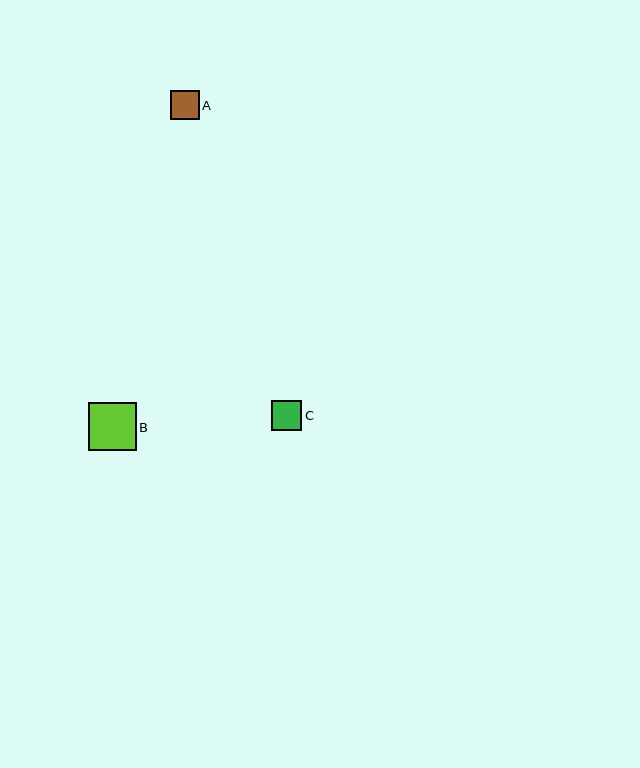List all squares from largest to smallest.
From largest to smallest: B, C, A.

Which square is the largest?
Square B is the largest with a size of approximately 48 pixels.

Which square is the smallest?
Square A is the smallest with a size of approximately 29 pixels.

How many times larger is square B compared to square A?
Square B is approximately 1.7 times the size of square A.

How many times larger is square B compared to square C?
Square B is approximately 1.6 times the size of square C.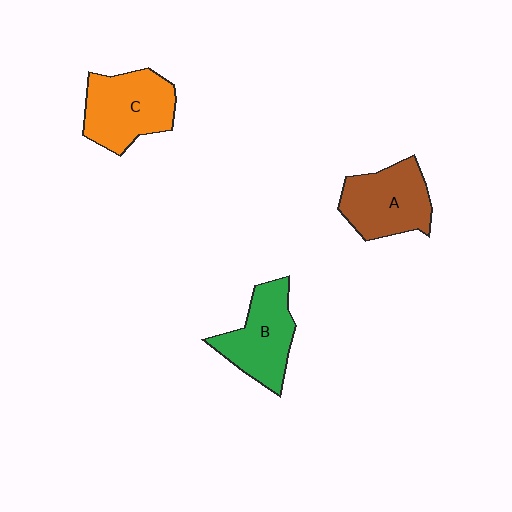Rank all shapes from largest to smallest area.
From largest to smallest: C (orange), A (brown), B (green).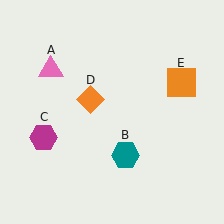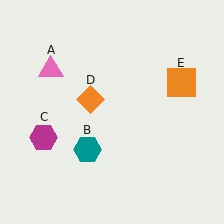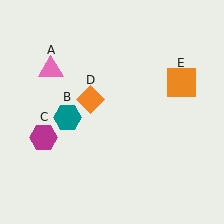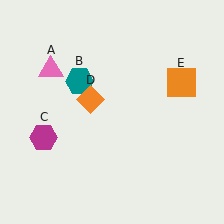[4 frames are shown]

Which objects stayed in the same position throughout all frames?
Pink triangle (object A) and magenta hexagon (object C) and orange diamond (object D) and orange square (object E) remained stationary.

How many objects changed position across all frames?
1 object changed position: teal hexagon (object B).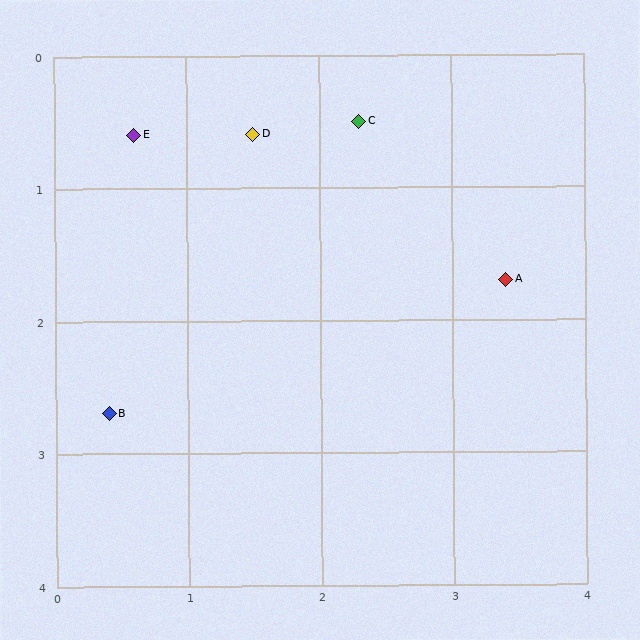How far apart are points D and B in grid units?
Points D and B are about 2.4 grid units apart.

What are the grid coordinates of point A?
Point A is at approximately (3.4, 1.7).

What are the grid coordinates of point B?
Point B is at approximately (0.4, 2.7).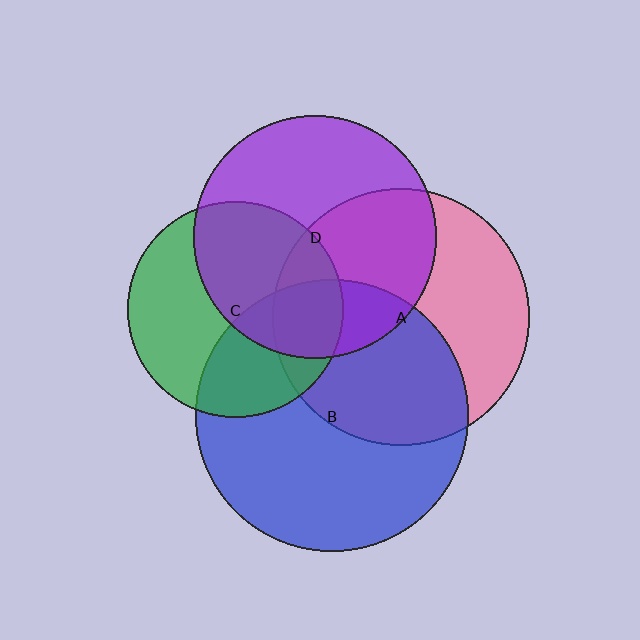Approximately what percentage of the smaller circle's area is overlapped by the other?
Approximately 20%.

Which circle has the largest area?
Circle B (blue).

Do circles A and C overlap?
Yes.